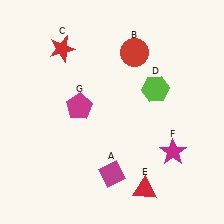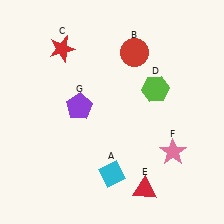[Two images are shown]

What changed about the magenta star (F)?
In Image 1, F is magenta. In Image 2, it changed to pink.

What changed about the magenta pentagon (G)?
In Image 1, G is magenta. In Image 2, it changed to purple.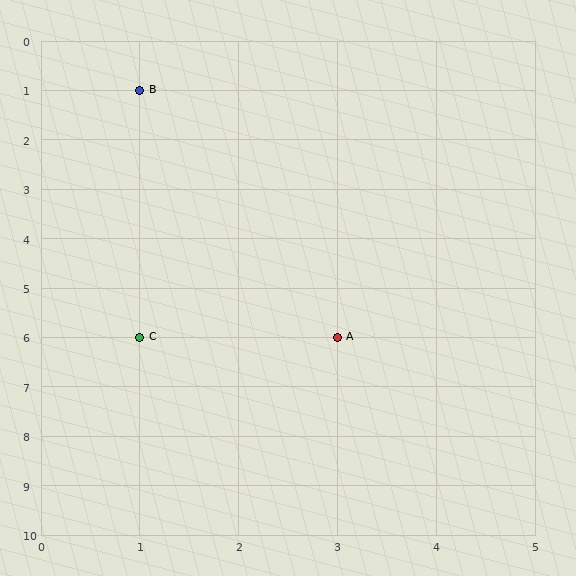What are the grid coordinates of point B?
Point B is at grid coordinates (1, 1).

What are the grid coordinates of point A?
Point A is at grid coordinates (3, 6).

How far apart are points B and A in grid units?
Points B and A are 2 columns and 5 rows apart (about 5.4 grid units diagonally).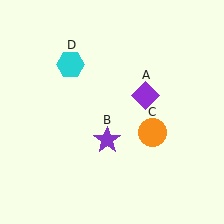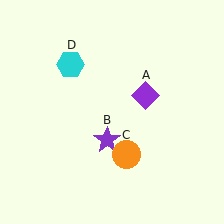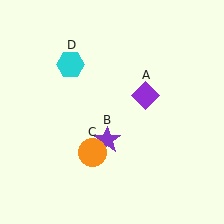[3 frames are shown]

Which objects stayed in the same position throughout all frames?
Purple diamond (object A) and purple star (object B) and cyan hexagon (object D) remained stationary.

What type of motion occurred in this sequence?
The orange circle (object C) rotated clockwise around the center of the scene.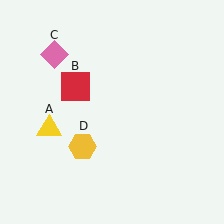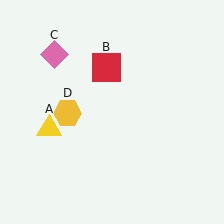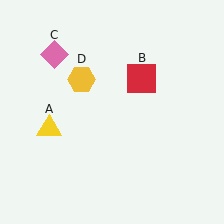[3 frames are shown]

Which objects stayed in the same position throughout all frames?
Yellow triangle (object A) and pink diamond (object C) remained stationary.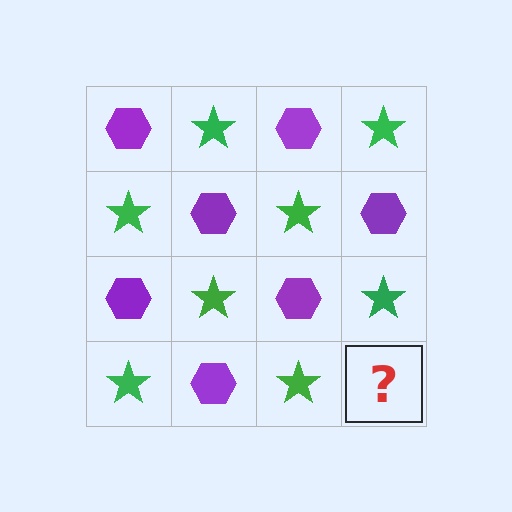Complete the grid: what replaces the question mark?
The question mark should be replaced with a purple hexagon.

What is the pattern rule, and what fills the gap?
The rule is that it alternates purple hexagon and green star in a checkerboard pattern. The gap should be filled with a purple hexagon.